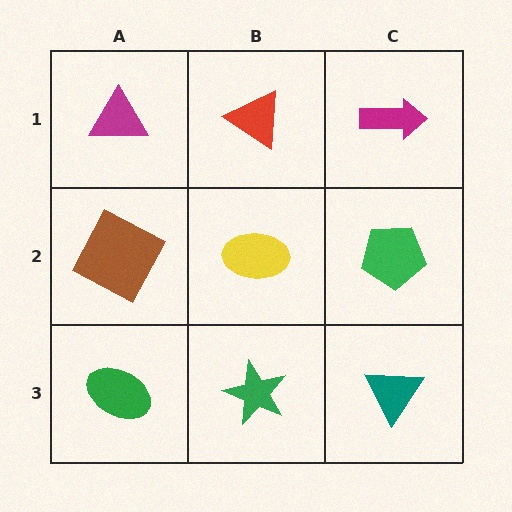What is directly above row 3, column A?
A brown square.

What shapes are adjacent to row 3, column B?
A yellow ellipse (row 2, column B), a green ellipse (row 3, column A), a teal triangle (row 3, column C).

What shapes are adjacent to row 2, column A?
A magenta triangle (row 1, column A), a green ellipse (row 3, column A), a yellow ellipse (row 2, column B).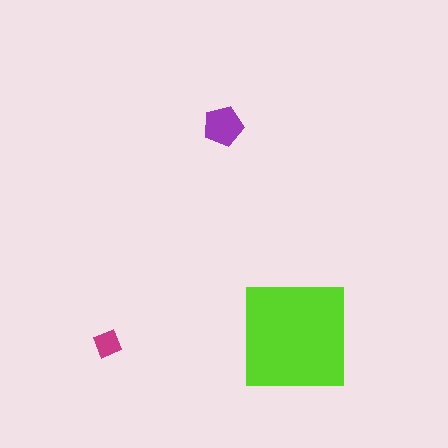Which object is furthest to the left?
The magenta diamond is leftmost.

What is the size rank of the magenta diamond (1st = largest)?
3rd.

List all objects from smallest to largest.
The magenta diamond, the purple pentagon, the lime square.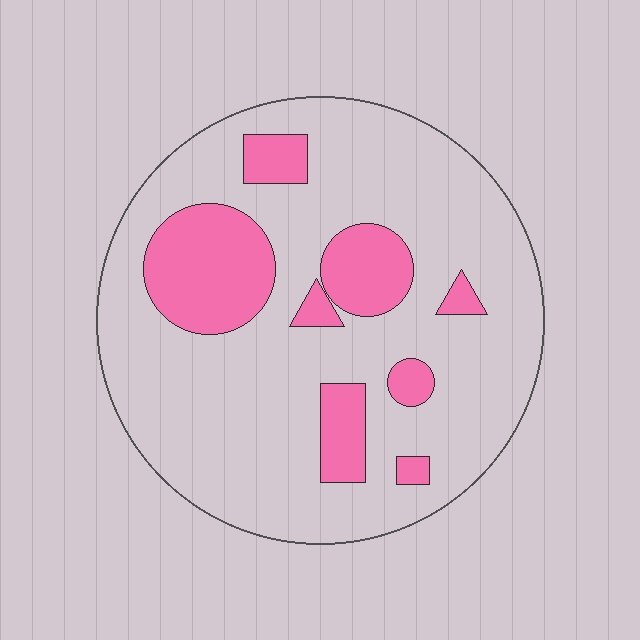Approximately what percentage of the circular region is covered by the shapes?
Approximately 20%.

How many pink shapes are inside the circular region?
8.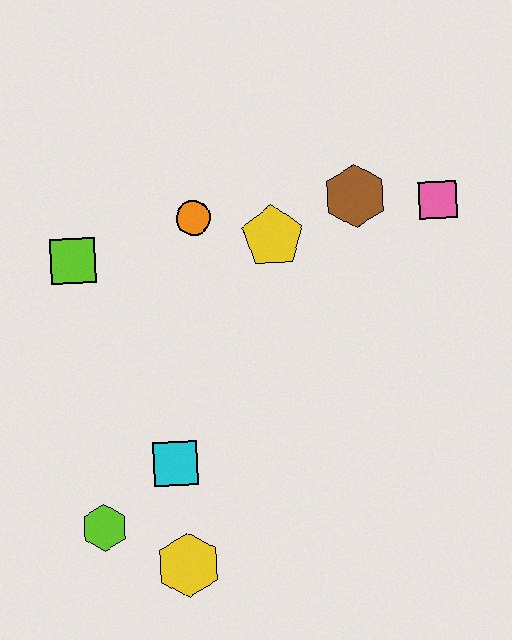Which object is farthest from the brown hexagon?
The lime hexagon is farthest from the brown hexagon.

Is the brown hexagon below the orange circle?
No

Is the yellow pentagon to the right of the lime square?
Yes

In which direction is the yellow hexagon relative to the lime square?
The yellow hexagon is below the lime square.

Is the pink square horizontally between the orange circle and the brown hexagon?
No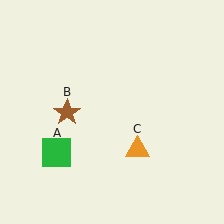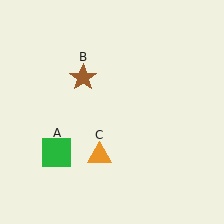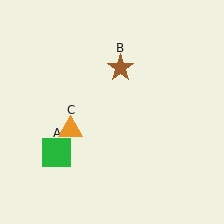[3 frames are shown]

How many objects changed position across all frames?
2 objects changed position: brown star (object B), orange triangle (object C).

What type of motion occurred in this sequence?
The brown star (object B), orange triangle (object C) rotated clockwise around the center of the scene.